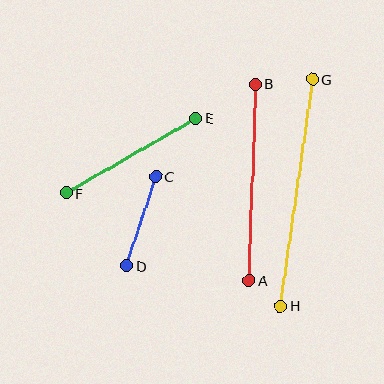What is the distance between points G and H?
The distance is approximately 229 pixels.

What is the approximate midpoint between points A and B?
The midpoint is at approximately (252, 182) pixels.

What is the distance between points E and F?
The distance is approximately 150 pixels.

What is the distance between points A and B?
The distance is approximately 196 pixels.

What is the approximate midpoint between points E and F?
The midpoint is at approximately (131, 156) pixels.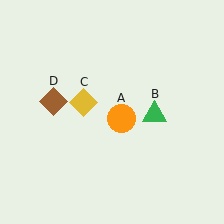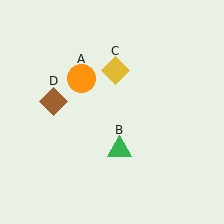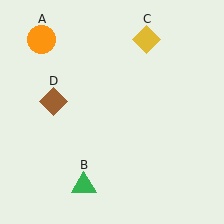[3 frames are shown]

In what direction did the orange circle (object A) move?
The orange circle (object A) moved up and to the left.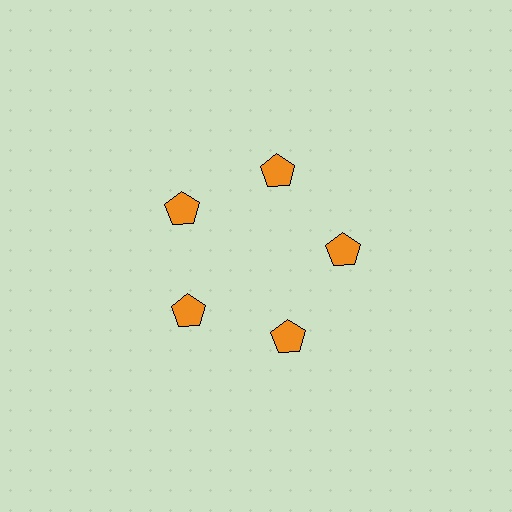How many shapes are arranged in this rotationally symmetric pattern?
There are 5 shapes, arranged in 5 groups of 1.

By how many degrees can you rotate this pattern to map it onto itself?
The pattern maps onto itself every 72 degrees of rotation.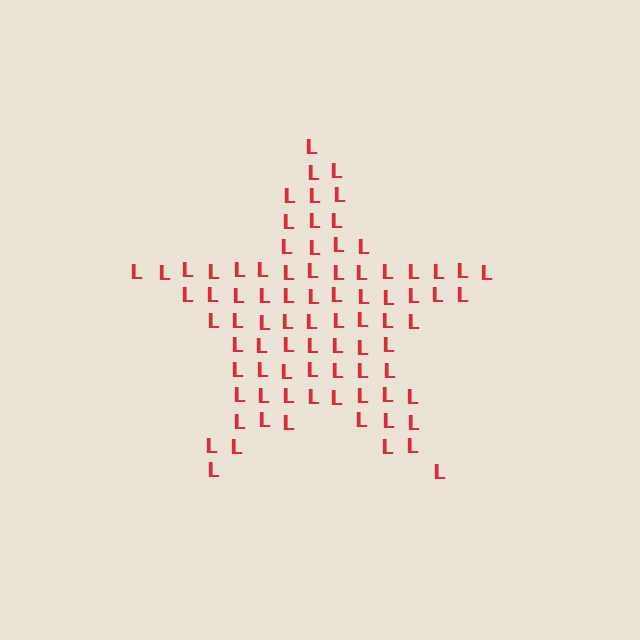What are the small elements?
The small elements are letter L's.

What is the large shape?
The large shape is a star.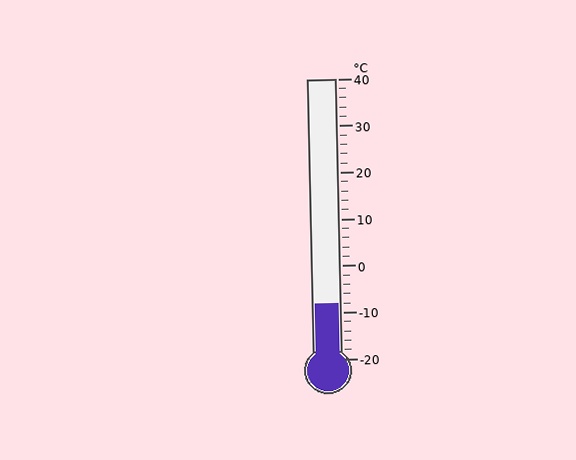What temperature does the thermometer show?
The thermometer shows approximately -8°C.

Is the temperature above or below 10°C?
The temperature is below 10°C.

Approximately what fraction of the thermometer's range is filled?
The thermometer is filled to approximately 20% of its range.